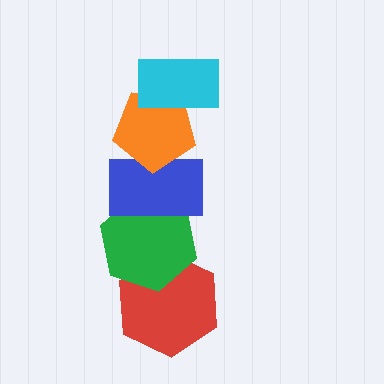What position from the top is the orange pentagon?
The orange pentagon is 2nd from the top.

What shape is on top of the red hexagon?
The green hexagon is on top of the red hexagon.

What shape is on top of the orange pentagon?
The cyan rectangle is on top of the orange pentagon.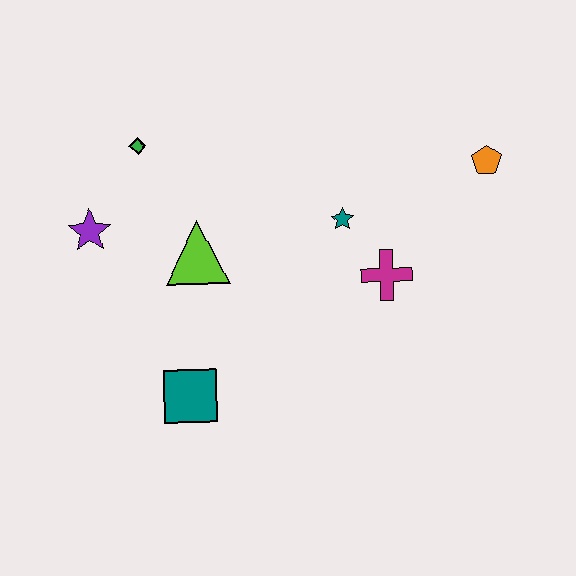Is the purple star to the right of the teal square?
No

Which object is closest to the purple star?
The green diamond is closest to the purple star.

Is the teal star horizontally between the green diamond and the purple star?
No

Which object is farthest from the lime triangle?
The orange pentagon is farthest from the lime triangle.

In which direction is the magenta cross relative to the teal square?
The magenta cross is to the right of the teal square.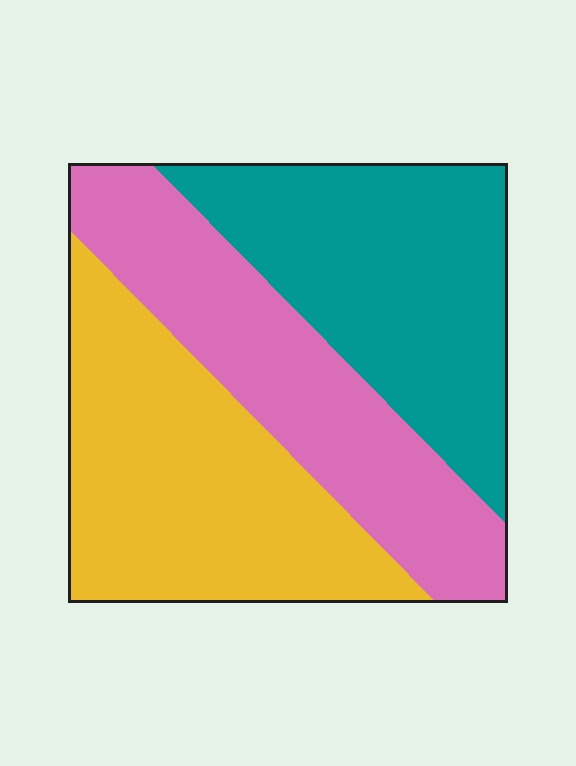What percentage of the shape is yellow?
Yellow covers roughly 35% of the shape.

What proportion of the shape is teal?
Teal takes up about one third (1/3) of the shape.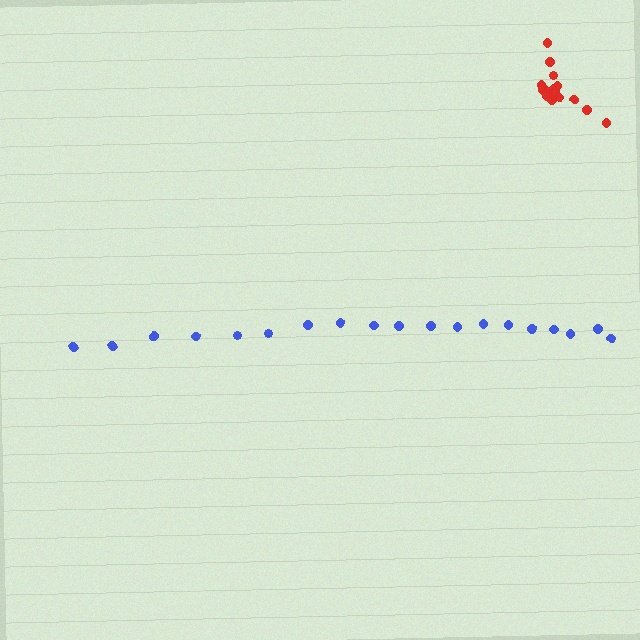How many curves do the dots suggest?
There are 2 distinct paths.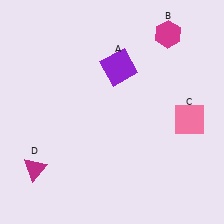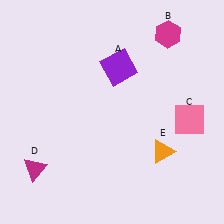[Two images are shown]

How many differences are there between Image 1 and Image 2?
There is 1 difference between the two images.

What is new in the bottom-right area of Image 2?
An orange triangle (E) was added in the bottom-right area of Image 2.